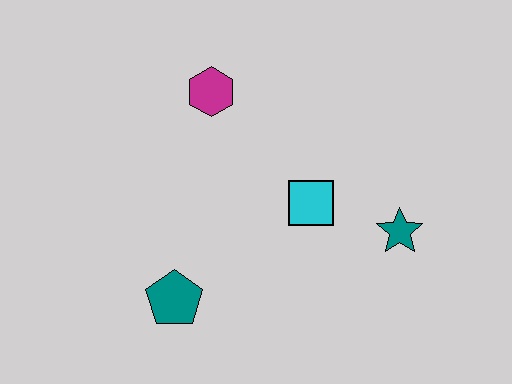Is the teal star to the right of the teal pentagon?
Yes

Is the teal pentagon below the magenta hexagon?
Yes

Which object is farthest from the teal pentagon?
The teal star is farthest from the teal pentagon.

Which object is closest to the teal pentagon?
The cyan square is closest to the teal pentagon.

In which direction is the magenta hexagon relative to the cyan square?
The magenta hexagon is above the cyan square.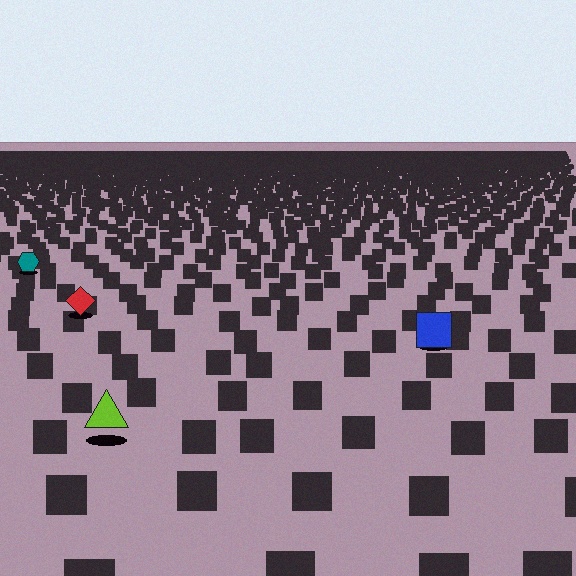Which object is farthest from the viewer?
The teal hexagon is farthest from the viewer. It appears smaller and the ground texture around it is denser.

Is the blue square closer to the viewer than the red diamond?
Yes. The blue square is closer — you can tell from the texture gradient: the ground texture is coarser near it.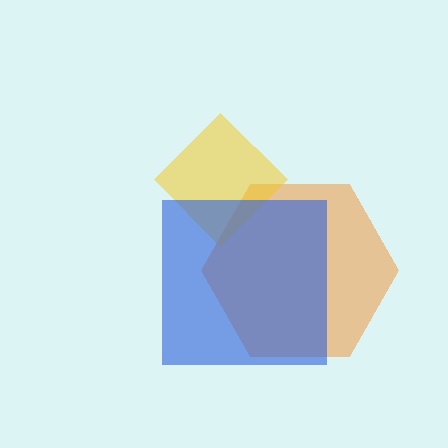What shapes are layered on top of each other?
The layered shapes are: an orange hexagon, a yellow diamond, a blue square.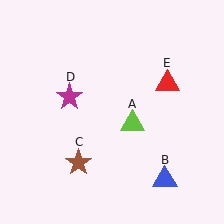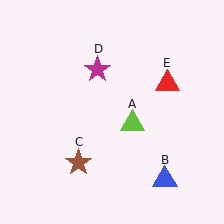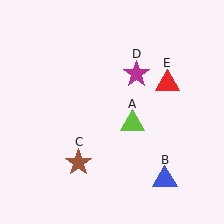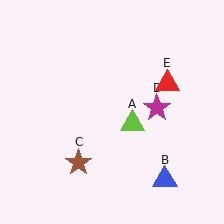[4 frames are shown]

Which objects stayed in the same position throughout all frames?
Lime triangle (object A) and blue triangle (object B) and brown star (object C) and red triangle (object E) remained stationary.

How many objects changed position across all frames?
1 object changed position: magenta star (object D).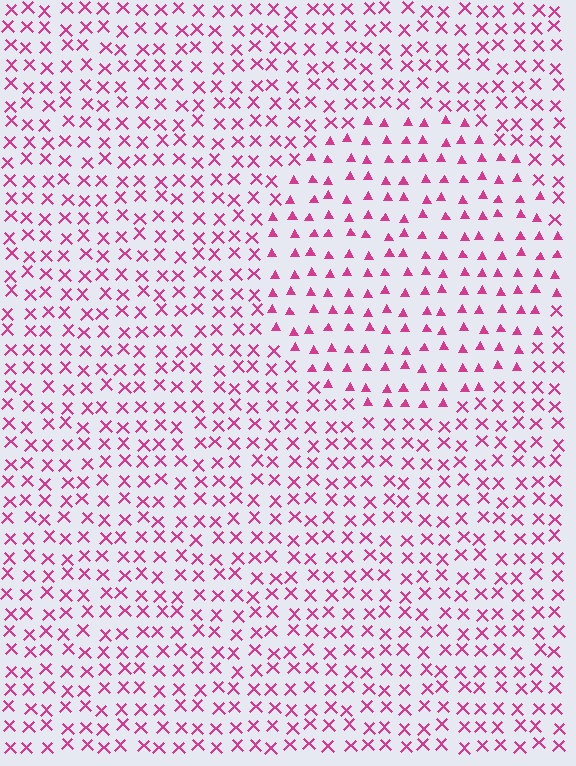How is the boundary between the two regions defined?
The boundary is defined by a change in element shape: triangles inside vs. X marks outside. All elements share the same color and spacing.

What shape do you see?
I see a circle.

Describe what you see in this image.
The image is filled with small magenta elements arranged in a uniform grid. A circle-shaped region contains triangles, while the surrounding area contains X marks. The boundary is defined purely by the change in element shape.